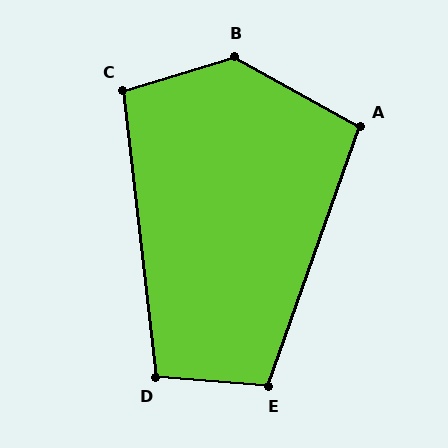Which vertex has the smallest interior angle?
A, at approximately 99 degrees.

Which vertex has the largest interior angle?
B, at approximately 134 degrees.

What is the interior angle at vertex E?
Approximately 105 degrees (obtuse).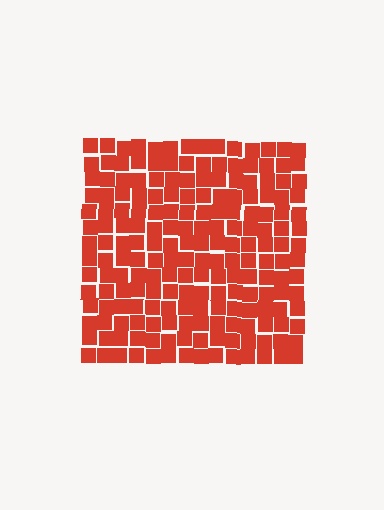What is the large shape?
The large shape is a square.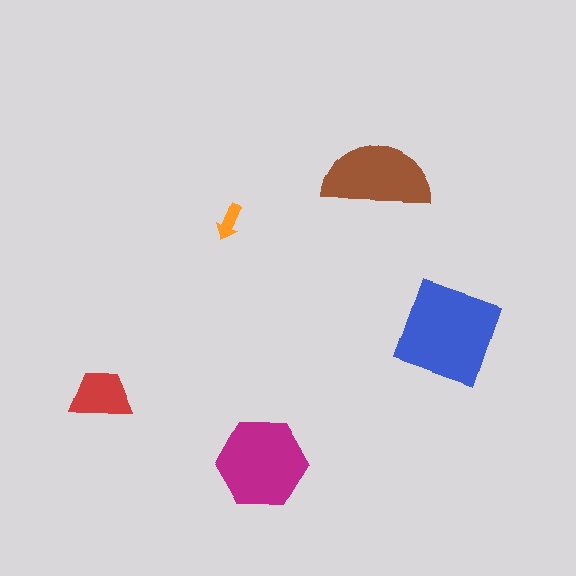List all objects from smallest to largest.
The orange arrow, the red trapezoid, the brown semicircle, the magenta hexagon, the blue diamond.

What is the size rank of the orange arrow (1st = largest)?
5th.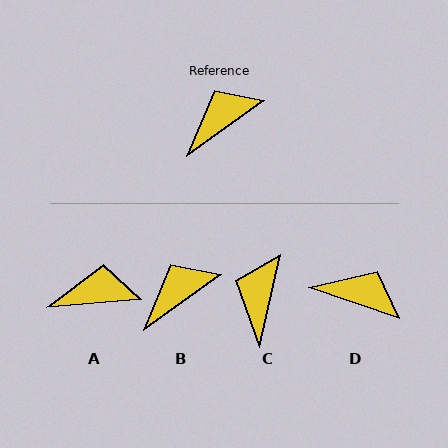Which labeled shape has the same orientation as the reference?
B.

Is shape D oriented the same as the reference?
No, it is off by about 54 degrees.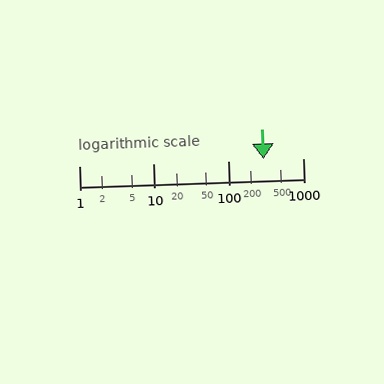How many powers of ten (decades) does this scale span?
The scale spans 3 decades, from 1 to 1000.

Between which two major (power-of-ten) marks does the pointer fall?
The pointer is between 100 and 1000.